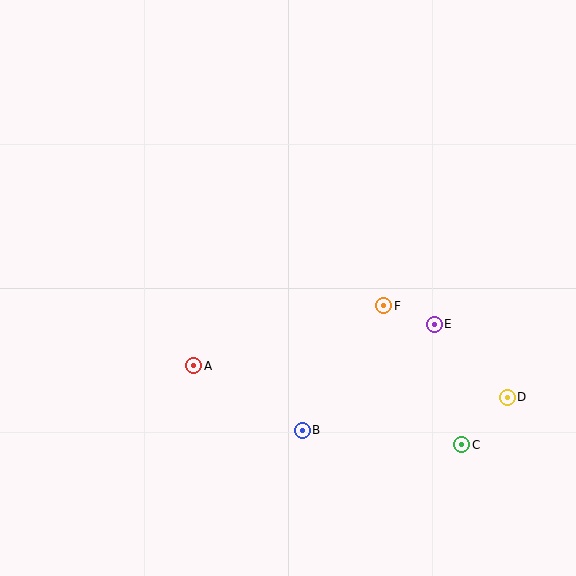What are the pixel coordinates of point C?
Point C is at (462, 445).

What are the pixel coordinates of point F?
Point F is at (384, 306).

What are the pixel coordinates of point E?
Point E is at (434, 324).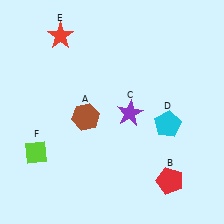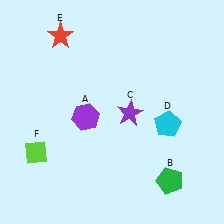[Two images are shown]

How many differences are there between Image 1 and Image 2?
There are 2 differences between the two images.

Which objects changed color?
A changed from brown to purple. B changed from red to green.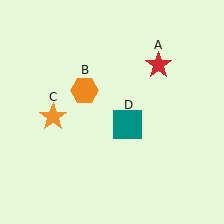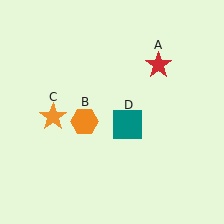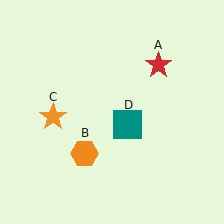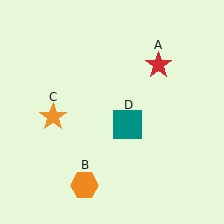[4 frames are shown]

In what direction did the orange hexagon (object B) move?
The orange hexagon (object B) moved down.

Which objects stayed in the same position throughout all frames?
Red star (object A) and orange star (object C) and teal square (object D) remained stationary.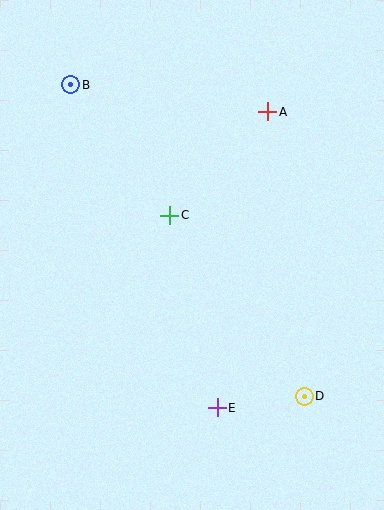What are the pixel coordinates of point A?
Point A is at (268, 112).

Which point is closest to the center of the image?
Point C at (170, 215) is closest to the center.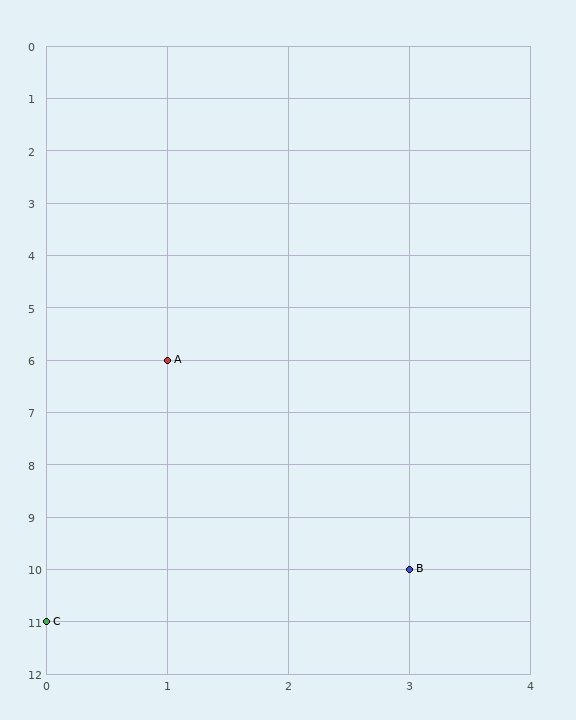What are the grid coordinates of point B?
Point B is at grid coordinates (3, 10).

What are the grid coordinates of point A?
Point A is at grid coordinates (1, 6).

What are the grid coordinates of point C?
Point C is at grid coordinates (0, 11).